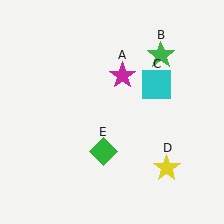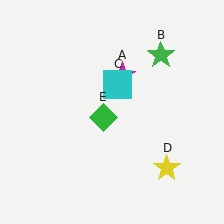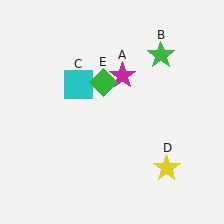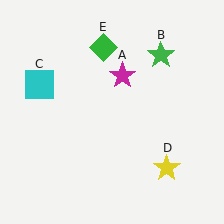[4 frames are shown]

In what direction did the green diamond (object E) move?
The green diamond (object E) moved up.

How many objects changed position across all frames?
2 objects changed position: cyan square (object C), green diamond (object E).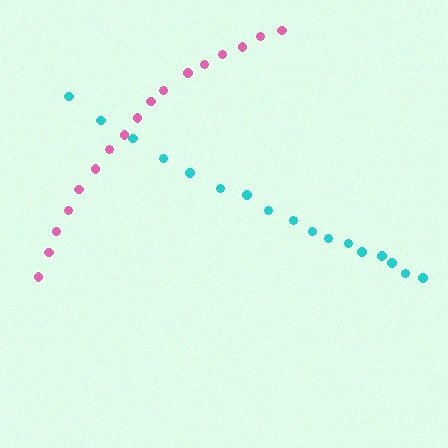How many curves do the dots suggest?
There are 2 distinct paths.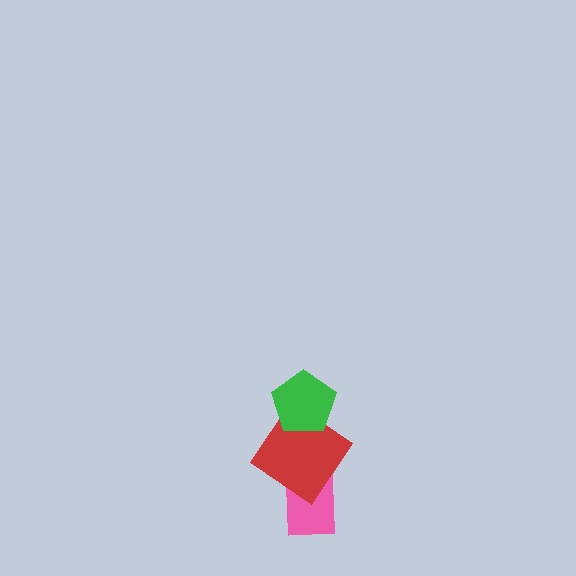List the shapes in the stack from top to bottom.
From top to bottom: the green pentagon, the red diamond, the pink rectangle.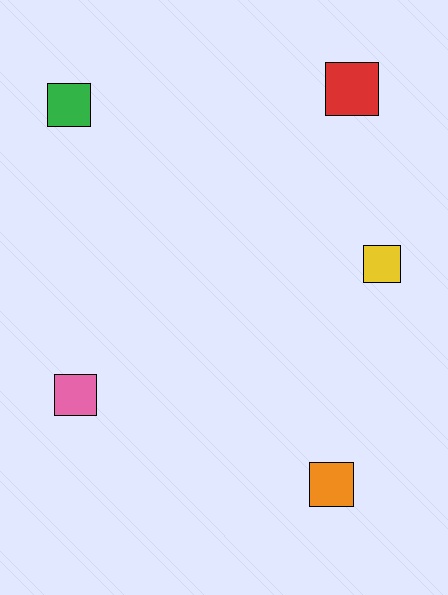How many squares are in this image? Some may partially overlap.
There are 5 squares.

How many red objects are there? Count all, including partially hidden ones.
There is 1 red object.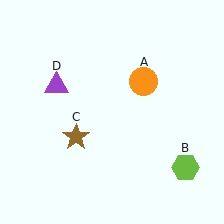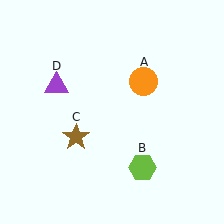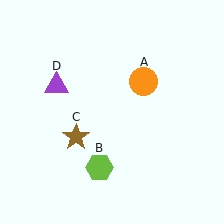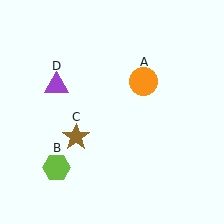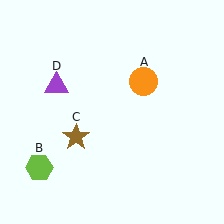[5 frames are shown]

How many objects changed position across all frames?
1 object changed position: lime hexagon (object B).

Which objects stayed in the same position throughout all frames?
Orange circle (object A) and brown star (object C) and purple triangle (object D) remained stationary.